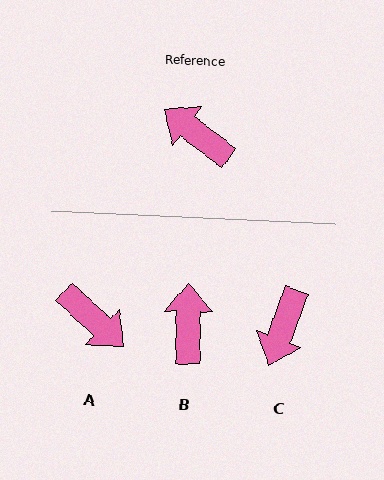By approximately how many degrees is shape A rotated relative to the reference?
Approximately 174 degrees counter-clockwise.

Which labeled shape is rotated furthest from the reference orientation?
A, about 174 degrees away.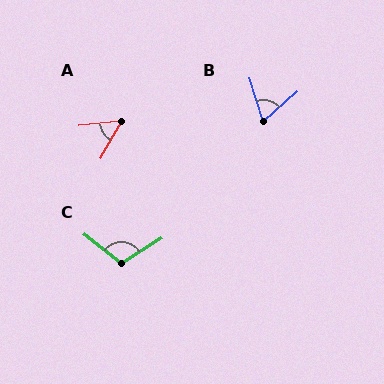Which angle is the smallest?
A, at approximately 54 degrees.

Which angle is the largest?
C, at approximately 109 degrees.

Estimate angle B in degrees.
Approximately 66 degrees.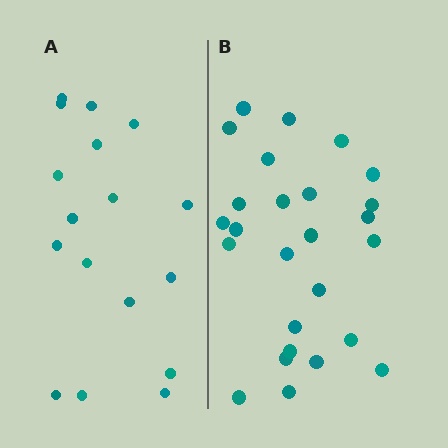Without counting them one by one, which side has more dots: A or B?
Region B (the right region) has more dots.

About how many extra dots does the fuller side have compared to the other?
Region B has roughly 8 or so more dots than region A.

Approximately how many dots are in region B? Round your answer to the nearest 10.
About 30 dots. (The exact count is 26, which rounds to 30.)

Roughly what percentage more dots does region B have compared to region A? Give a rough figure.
About 55% more.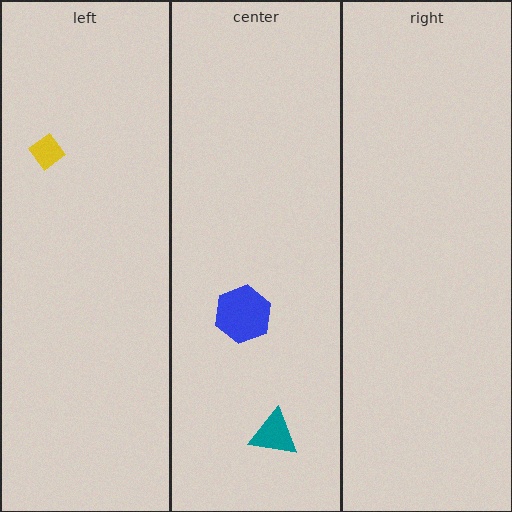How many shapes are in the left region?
1.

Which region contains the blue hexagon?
The center region.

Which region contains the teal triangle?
The center region.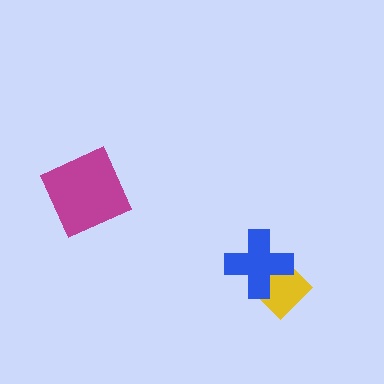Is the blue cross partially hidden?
No, no other shape covers it.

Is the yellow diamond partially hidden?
Yes, it is partially covered by another shape.